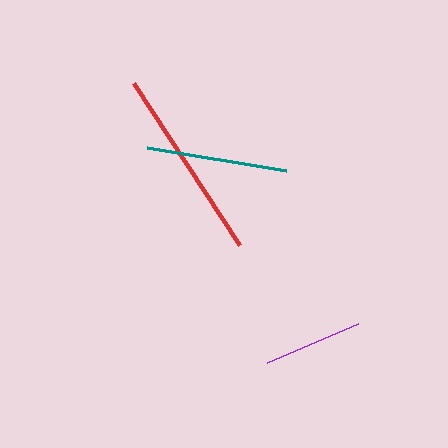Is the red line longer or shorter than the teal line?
The red line is longer than the teal line.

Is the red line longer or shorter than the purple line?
The red line is longer than the purple line.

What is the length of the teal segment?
The teal segment is approximately 141 pixels long.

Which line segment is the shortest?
The purple line is the shortest at approximately 99 pixels.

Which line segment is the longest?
The red line is the longest at approximately 193 pixels.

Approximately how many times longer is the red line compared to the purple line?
The red line is approximately 2.0 times the length of the purple line.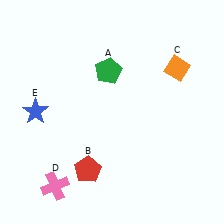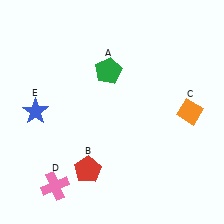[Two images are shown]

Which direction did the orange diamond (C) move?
The orange diamond (C) moved down.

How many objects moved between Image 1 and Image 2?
1 object moved between the two images.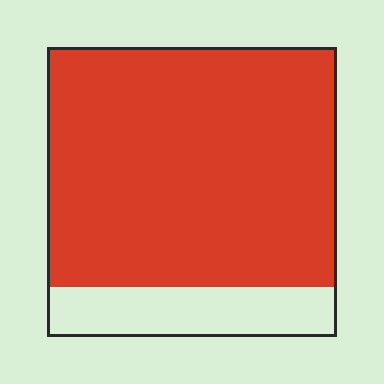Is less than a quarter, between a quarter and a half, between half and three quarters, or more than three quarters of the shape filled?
More than three quarters.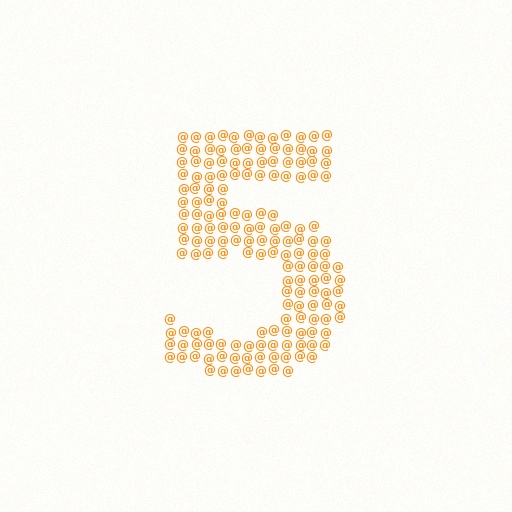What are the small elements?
The small elements are at signs.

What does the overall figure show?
The overall figure shows the digit 5.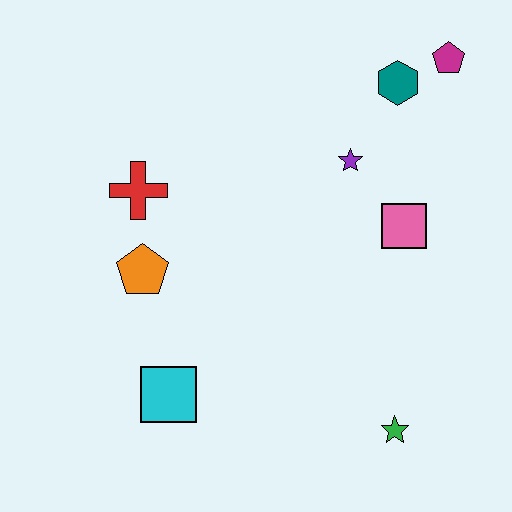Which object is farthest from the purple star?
The cyan square is farthest from the purple star.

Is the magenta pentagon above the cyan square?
Yes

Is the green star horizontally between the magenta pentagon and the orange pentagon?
Yes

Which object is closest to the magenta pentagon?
The teal hexagon is closest to the magenta pentagon.